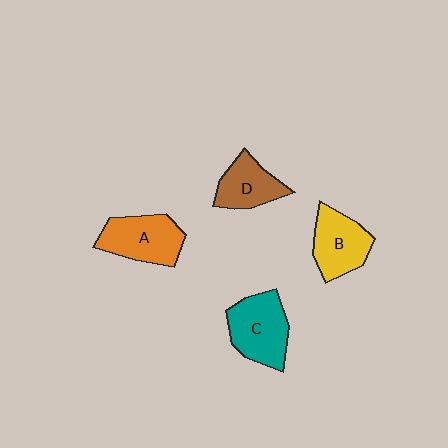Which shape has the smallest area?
Shape D (brown).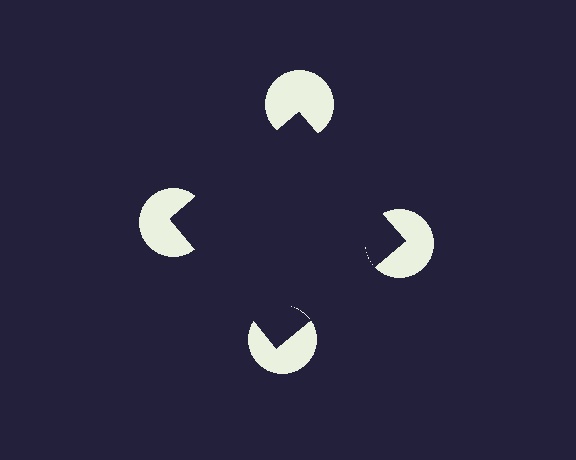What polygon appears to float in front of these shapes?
An illusory square — its edges are inferred from the aligned wedge cuts in the pac-man discs, not physically drawn.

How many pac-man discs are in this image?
There are 4 — one at each vertex of the illusory square.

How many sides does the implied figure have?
4 sides.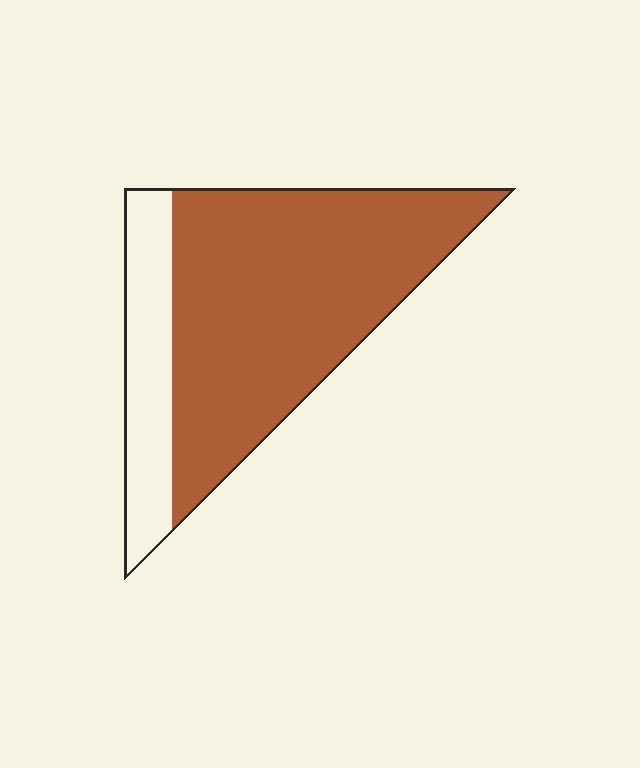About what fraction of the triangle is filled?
About three quarters (3/4).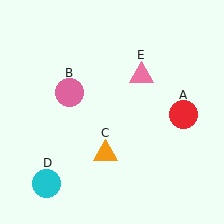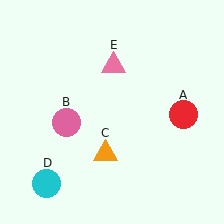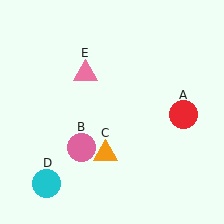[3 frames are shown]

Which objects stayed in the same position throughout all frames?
Red circle (object A) and orange triangle (object C) and cyan circle (object D) remained stationary.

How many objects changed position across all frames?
2 objects changed position: pink circle (object B), pink triangle (object E).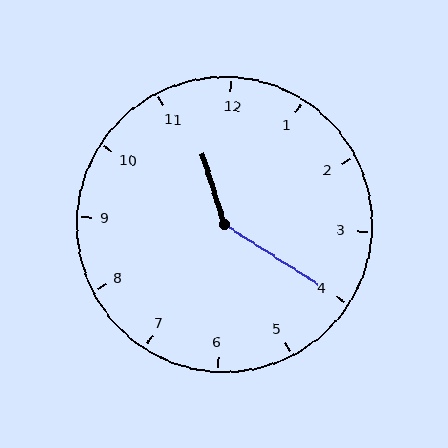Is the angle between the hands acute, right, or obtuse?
It is obtuse.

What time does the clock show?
11:20.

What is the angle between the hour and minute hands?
Approximately 140 degrees.